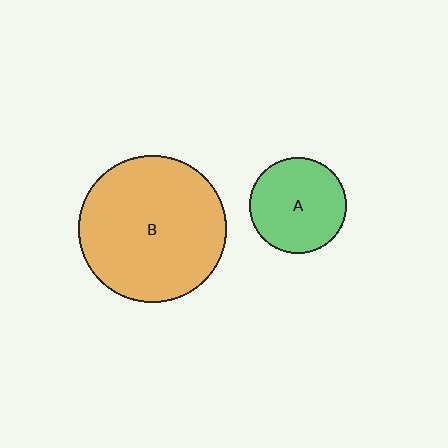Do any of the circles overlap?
No, none of the circles overlap.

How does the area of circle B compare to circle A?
Approximately 2.3 times.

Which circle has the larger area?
Circle B (orange).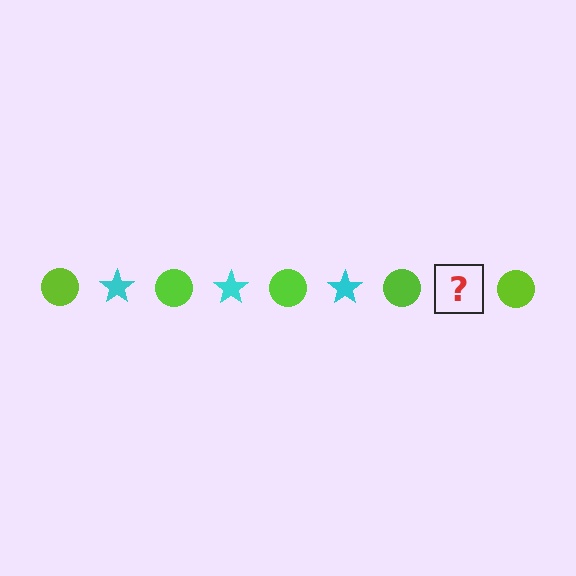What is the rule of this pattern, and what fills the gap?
The rule is that the pattern alternates between lime circle and cyan star. The gap should be filled with a cyan star.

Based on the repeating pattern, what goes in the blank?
The blank should be a cyan star.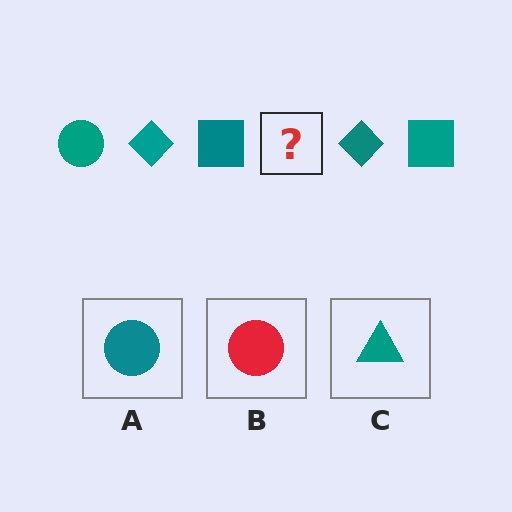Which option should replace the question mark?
Option A.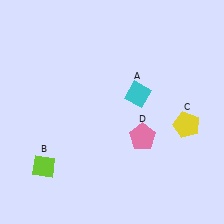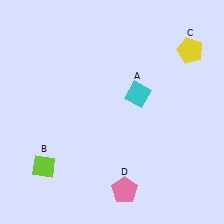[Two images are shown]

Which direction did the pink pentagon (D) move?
The pink pentagon (D) moved down.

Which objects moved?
The objects that moved are: the yellow pentagon (C), the pink pentagon (D).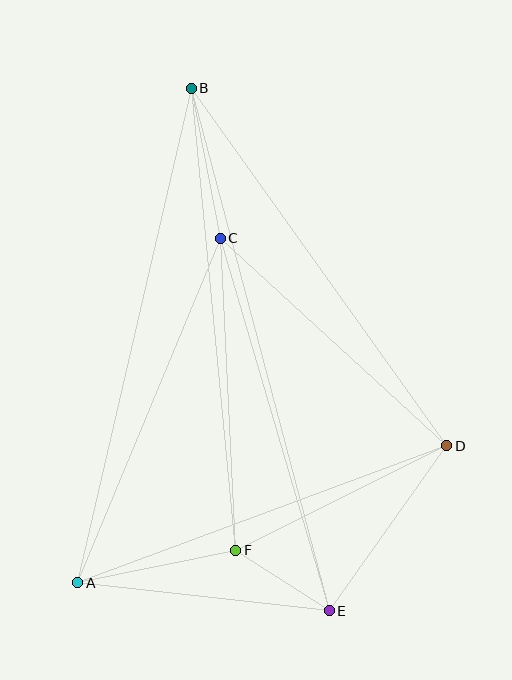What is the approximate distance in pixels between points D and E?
The distance between D and E is approximately 202 pixels.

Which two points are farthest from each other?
Points B and E are farthest from each other.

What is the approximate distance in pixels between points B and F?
The distance between B and F is approximately 464 pixels.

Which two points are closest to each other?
Points E and F are closest to each other.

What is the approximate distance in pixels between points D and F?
The distance between D and F is approximately 235 pixels.